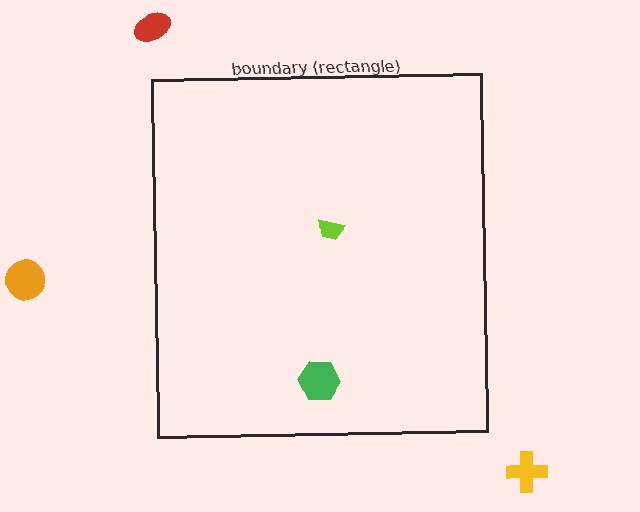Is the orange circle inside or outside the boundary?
Outside.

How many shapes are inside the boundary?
2 inside, 3 outside.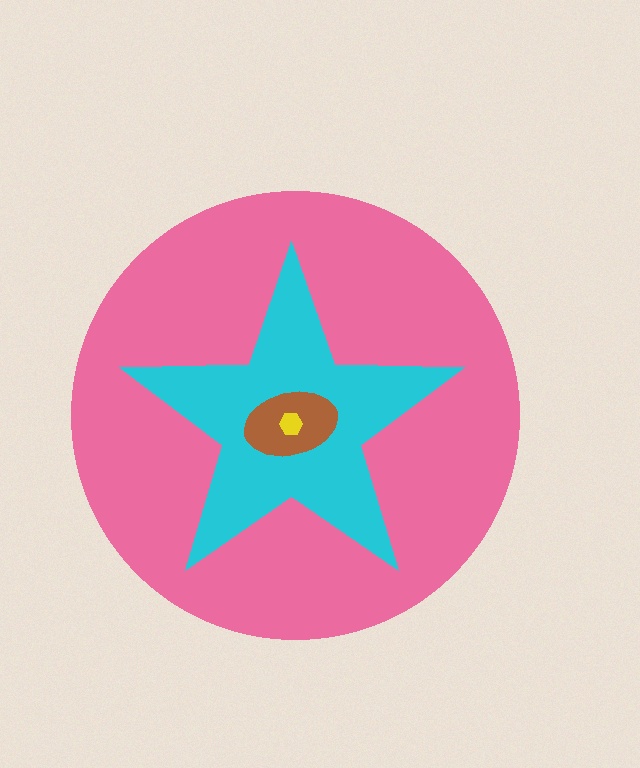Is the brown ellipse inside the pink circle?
Yes.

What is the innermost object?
The yellow hexagon.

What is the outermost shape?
The pink circle.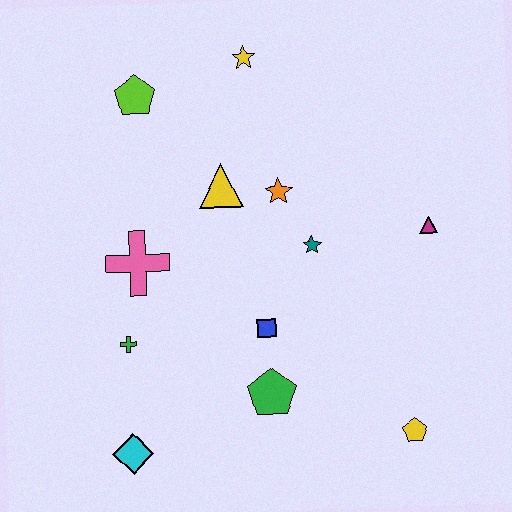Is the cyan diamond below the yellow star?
Yes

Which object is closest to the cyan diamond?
The green cross is closest to the cyan diamond.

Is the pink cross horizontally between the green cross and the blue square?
Yes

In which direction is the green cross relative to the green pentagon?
The green cross is to the left of the green pentagon.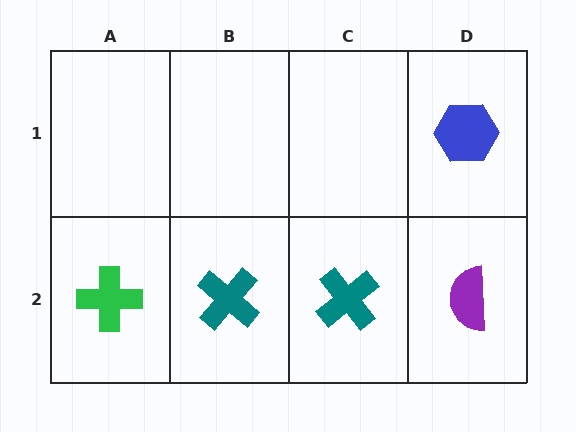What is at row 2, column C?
A teal cross.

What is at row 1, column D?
A blue hexagon.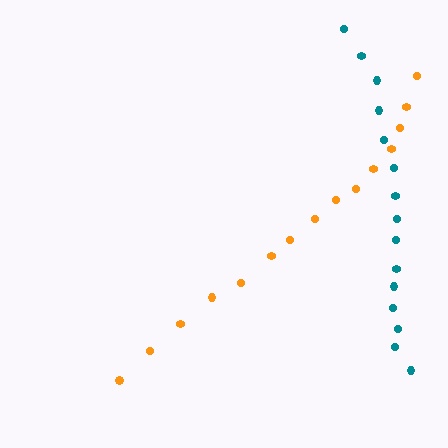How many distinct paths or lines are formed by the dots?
There are 2 distinct paths.